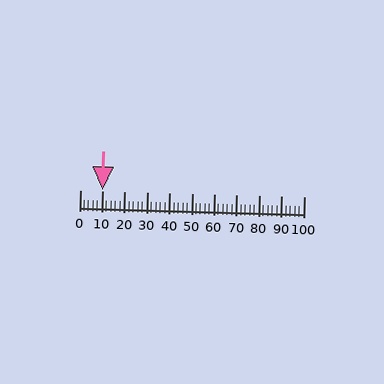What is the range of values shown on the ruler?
The ruler shows values from 0 to 100.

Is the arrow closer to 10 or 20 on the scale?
The arrow is closer to 10.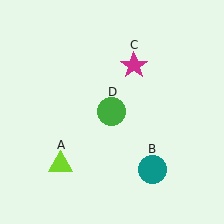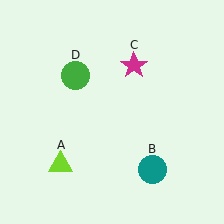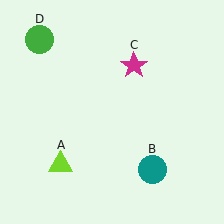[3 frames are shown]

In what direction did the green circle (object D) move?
The green circle (object D) moved up and to the left.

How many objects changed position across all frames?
1 object changed position: green circle (object D).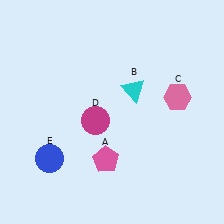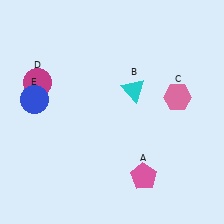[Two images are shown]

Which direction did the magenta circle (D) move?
The magenta circle (D) moved left.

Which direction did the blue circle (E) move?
The blue circle (E) moved up.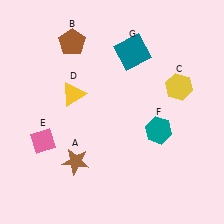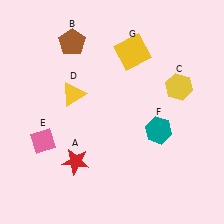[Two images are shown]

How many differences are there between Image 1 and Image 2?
There are 2 differences between the two images.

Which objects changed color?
A changed from brown to red. G changed from teal to yellow.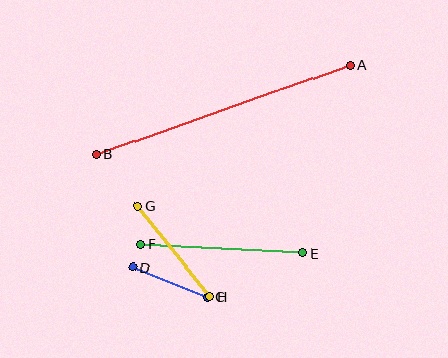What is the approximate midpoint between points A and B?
The midpoint is at approximately (223, 110) pixels.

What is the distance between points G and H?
The distance is approximately 117 pixels.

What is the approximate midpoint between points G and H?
The midpoint is at approximately (174, 251) pixels.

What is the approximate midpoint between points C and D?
The midpoint is at approximately (170, 282) pixels.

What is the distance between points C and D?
The distance is approximately 81 pixels.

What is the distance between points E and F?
The distance is approximately 162 pixels.